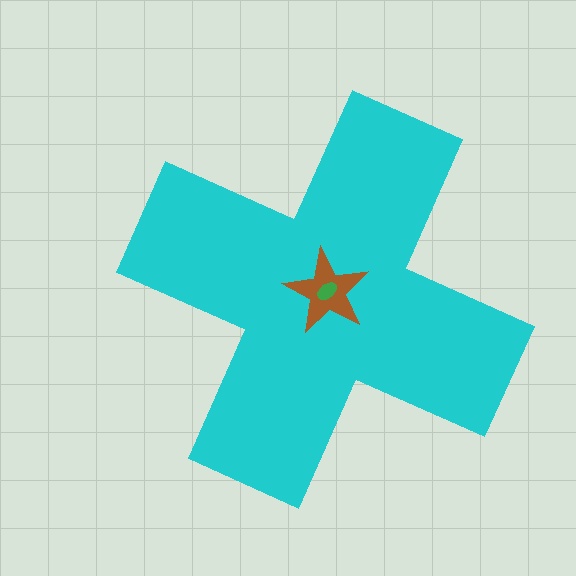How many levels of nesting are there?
3.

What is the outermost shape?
The cyan cross.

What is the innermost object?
The green ellipse.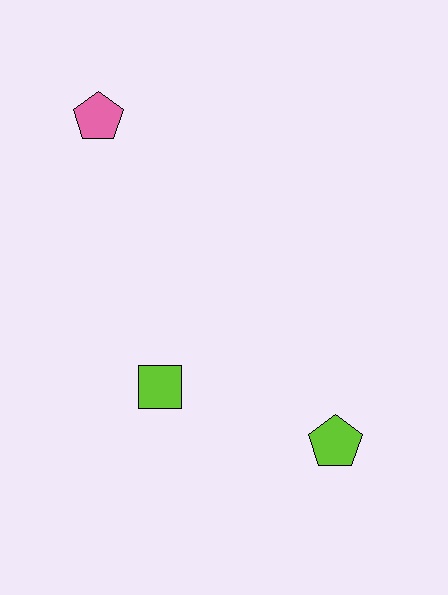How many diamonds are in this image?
There are no diamonds.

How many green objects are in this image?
There are no green objects.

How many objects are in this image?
There are 3 objects.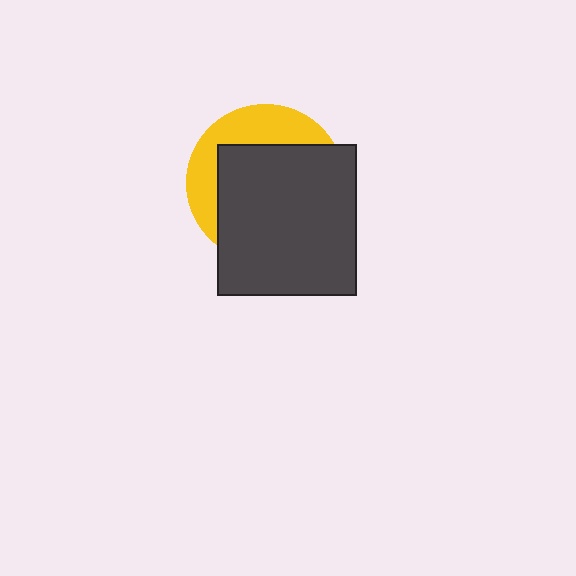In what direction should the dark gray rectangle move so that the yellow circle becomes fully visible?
The dark gray rectangle should move toward the lower-right. That is the shortest direction to clear the overlap and leave the yellow circle fully visible.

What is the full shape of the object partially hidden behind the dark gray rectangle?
The partially hidden object is a yellow circle.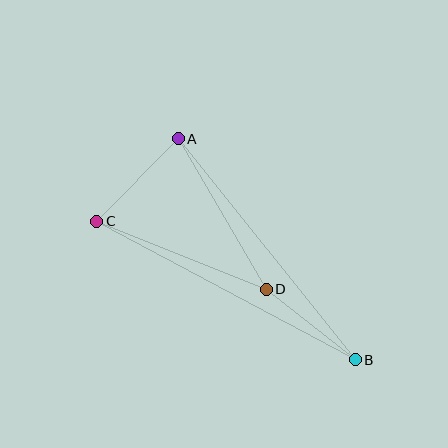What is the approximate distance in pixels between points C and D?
The distance between C and D is approximately 183 pixels.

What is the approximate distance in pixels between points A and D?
The distance between A and D is approximately 174 pixels.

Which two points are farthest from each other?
Points B and C are farthest from each other.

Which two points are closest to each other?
Points B and D are closest to each other.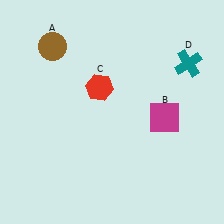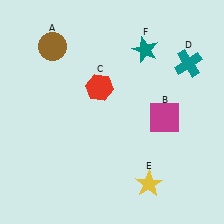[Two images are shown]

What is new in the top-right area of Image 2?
A teal star (F) was added in the top-right area of Image 2.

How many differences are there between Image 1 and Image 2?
There are 2 differences between the two images.